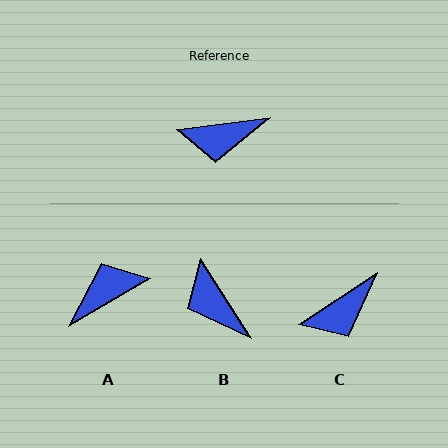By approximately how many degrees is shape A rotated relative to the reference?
Approximately 157 degrees clockwise.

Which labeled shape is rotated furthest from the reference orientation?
A, about 157 degrees away.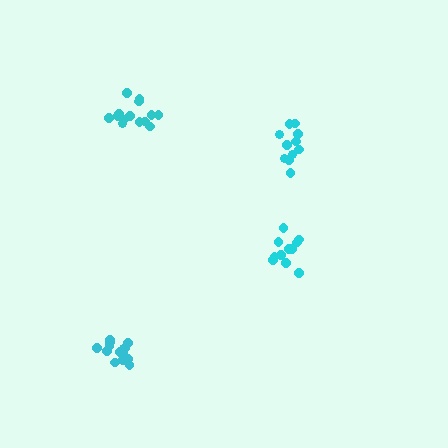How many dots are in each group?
Group 1: 14 dots, Group 2: 14 dots, Group 3: 11 dots, Group 4: 11 dots (50 total).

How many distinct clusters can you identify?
There are 4 distinct clusters.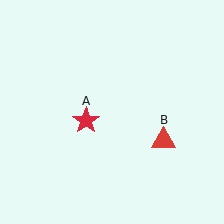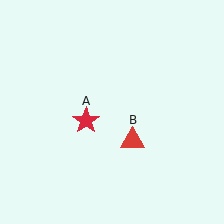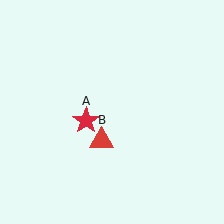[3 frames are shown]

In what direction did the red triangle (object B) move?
The red triangle (object B) moved left.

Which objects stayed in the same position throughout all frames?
Red star (object A) remained stationary.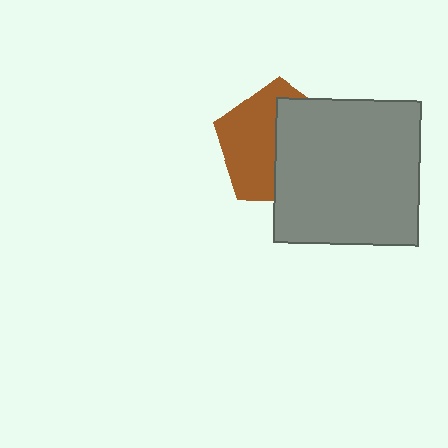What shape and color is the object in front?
The object in front is a gray square.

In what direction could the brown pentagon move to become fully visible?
The brown pentagon could move left. That would shift it out from behind the gray square entirely.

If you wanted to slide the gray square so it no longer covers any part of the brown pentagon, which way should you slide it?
Slide it right — that is the most direct way to separate the two shapes.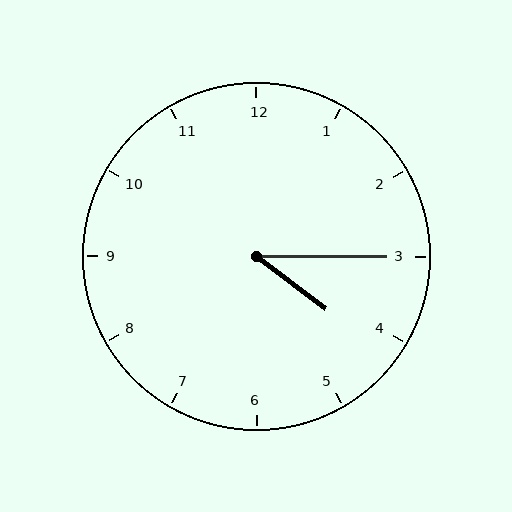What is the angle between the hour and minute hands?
Approximately 38 degrees.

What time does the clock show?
4:15.